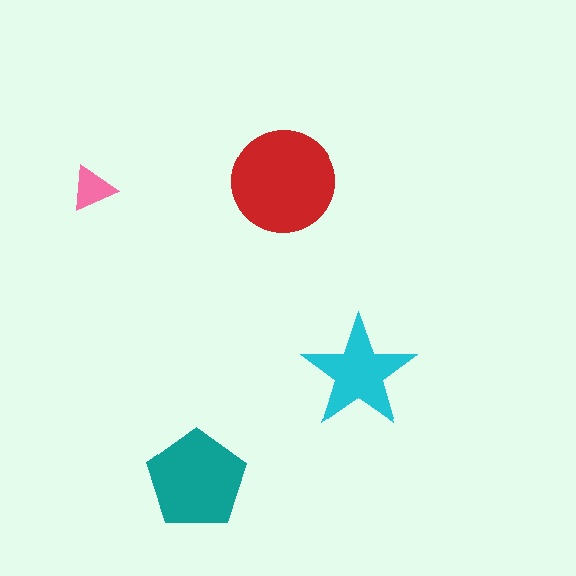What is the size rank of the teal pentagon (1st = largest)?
2nd.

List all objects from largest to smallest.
The red circle, the teal pentagon, the cyan star, the pink triangle.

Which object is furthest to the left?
The pink triangle is leftmost.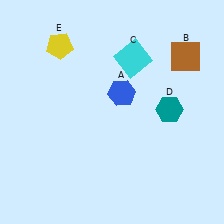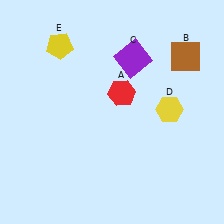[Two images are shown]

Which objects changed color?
A changed from blue to red. C changed from cyan to purple. D changed from teal to yellow.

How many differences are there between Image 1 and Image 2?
There are 3 differences between the two images.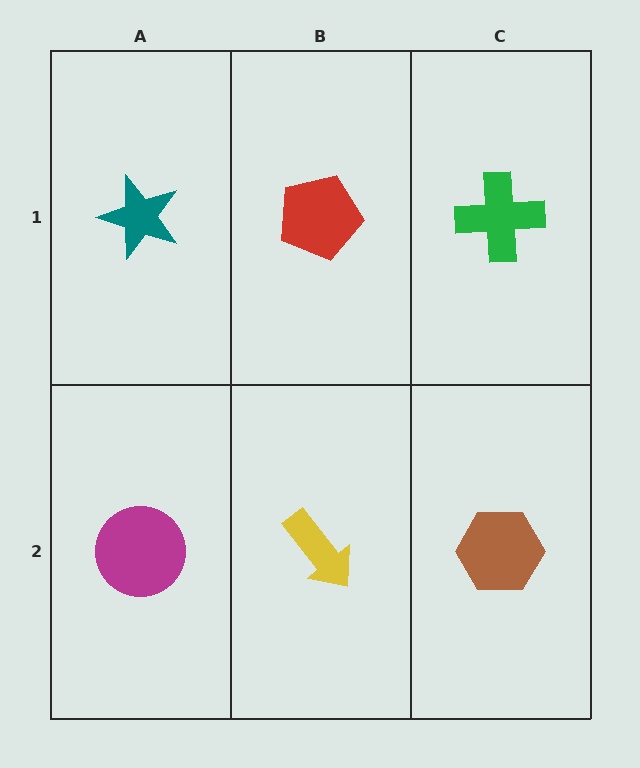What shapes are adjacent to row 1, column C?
A brown hexagon (row 2, column C), a red pentagon (row 1, column B).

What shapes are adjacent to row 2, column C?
A green cross (row 1, column C), a yellow arrow (row 2, column B).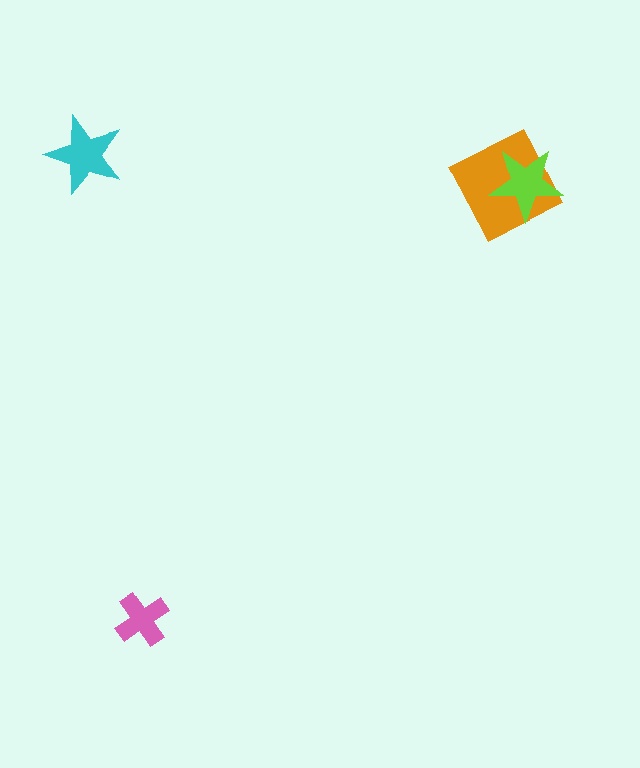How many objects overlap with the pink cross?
0 objects overlap with the pink cross.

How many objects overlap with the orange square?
1 object overlaps with the orange square.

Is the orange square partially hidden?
Yes, it is partially covered by another shape.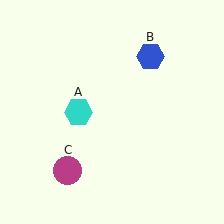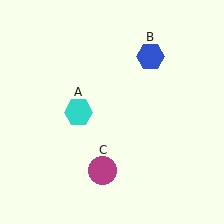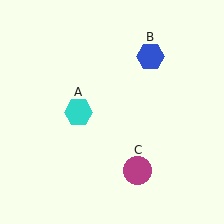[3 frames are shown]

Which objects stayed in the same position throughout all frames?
Cyan hexagon (object A) and blue hexagon (object B) remained stationary.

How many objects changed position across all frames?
1 object changed position: magenta circle (object C).